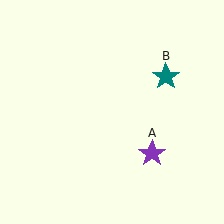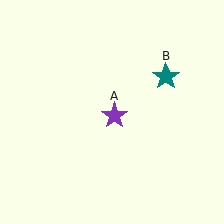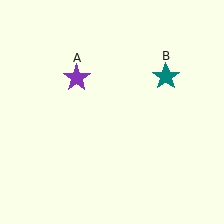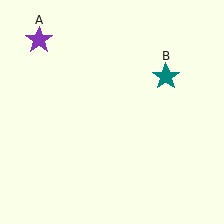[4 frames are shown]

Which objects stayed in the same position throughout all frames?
Teal star (object B) remained stationary.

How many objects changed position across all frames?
1 object changed position: purple star (object A).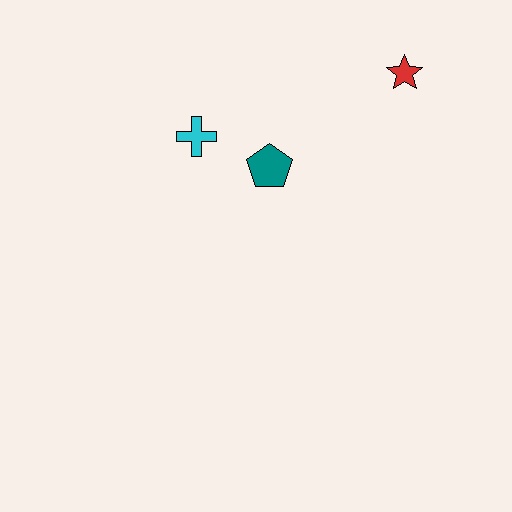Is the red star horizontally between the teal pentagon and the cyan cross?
No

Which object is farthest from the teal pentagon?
The red star is farthest from the teal pentagon.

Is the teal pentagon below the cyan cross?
Yes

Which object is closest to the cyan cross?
The teal pentagon is closest to the cyan cross.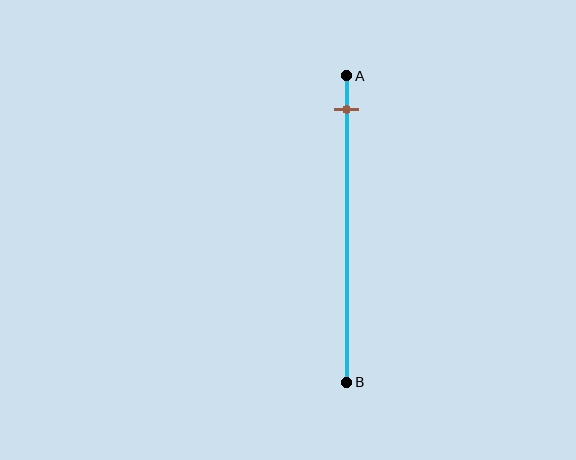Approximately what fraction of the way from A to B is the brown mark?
The brown mark is approximately 10% of the way from A to B.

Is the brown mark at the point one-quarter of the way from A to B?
No, the mark is at about 10% from A, not at the 25% one-quarter point.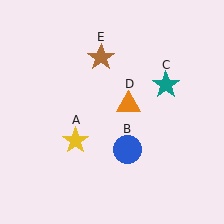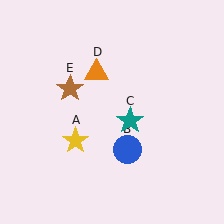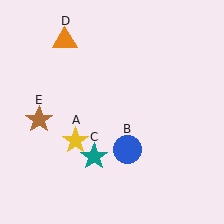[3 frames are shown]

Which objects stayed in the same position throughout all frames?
Yellow star (object A) and blue circle (object B) remained stationary.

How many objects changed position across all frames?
3 objects changed position: teal star (object C), orange triangle (object D), brown star (object E).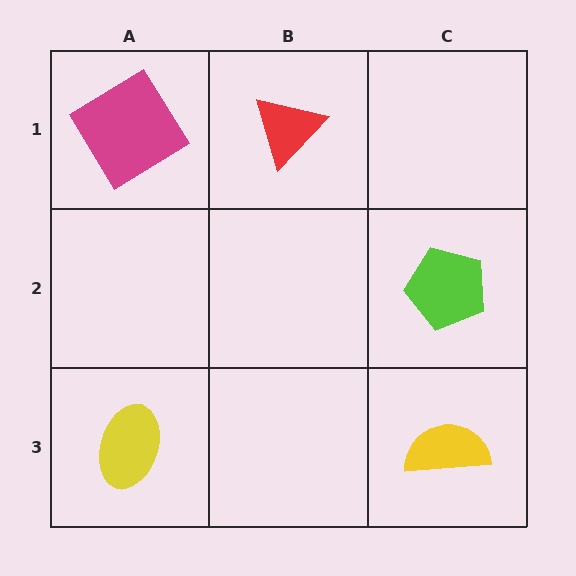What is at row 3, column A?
A yellow ellipse.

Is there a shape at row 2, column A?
No, that cell is empty.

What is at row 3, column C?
A yellow semicircle.